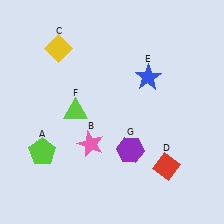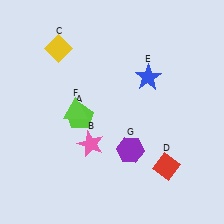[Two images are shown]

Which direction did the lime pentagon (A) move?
The lime pentagon (A) moved right.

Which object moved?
The lime pentagon (A) moved right.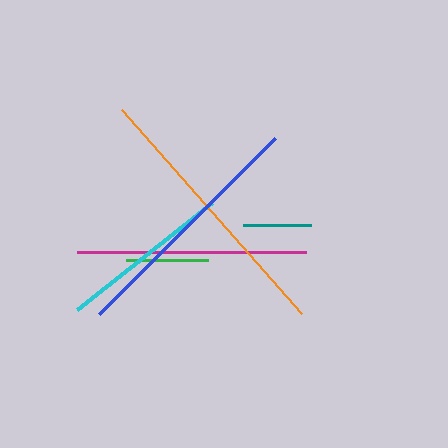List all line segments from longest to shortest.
From longest to shortest: orange, blue, magenta, cyan, green, teal.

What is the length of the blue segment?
The blue segment is approximately 249 pixels long.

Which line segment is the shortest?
The teal line is the shortest at approximately 67 pixels.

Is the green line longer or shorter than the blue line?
The blue line is longer than the green line.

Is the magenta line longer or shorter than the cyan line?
The magenta line is longer than the cyan line.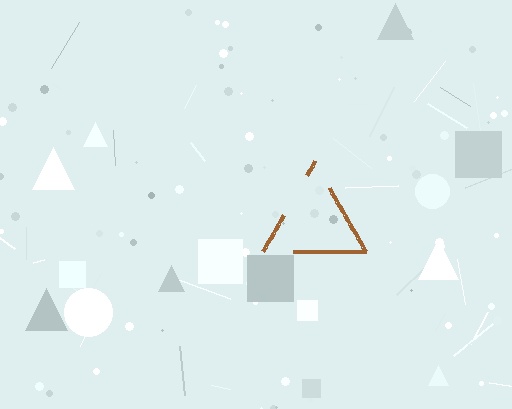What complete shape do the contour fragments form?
The contour fragments form a triangle.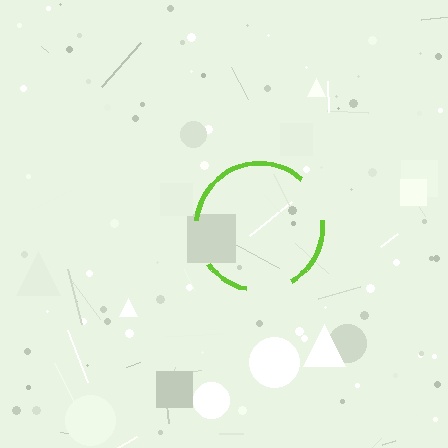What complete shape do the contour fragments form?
The contour fragments form a circle.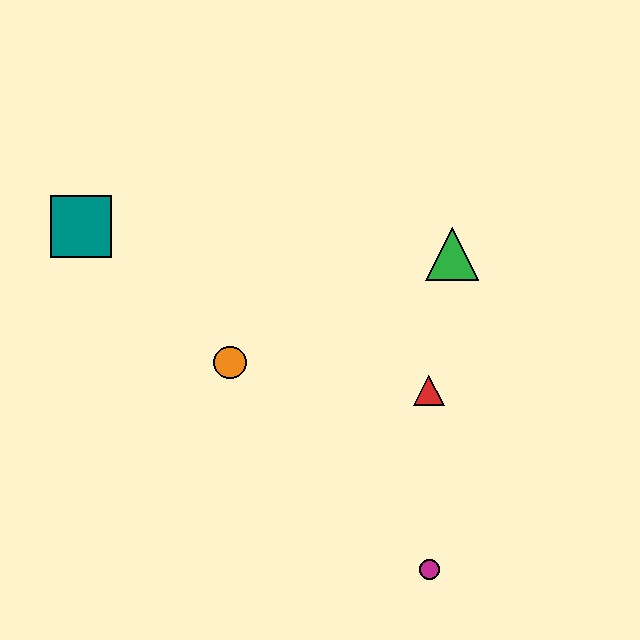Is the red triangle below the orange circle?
Yes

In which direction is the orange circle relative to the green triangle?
The orange circle is to the left of the green triangle.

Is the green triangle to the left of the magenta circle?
No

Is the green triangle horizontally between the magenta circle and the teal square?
No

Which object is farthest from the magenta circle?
The teal square is farthest from the magenta circle.